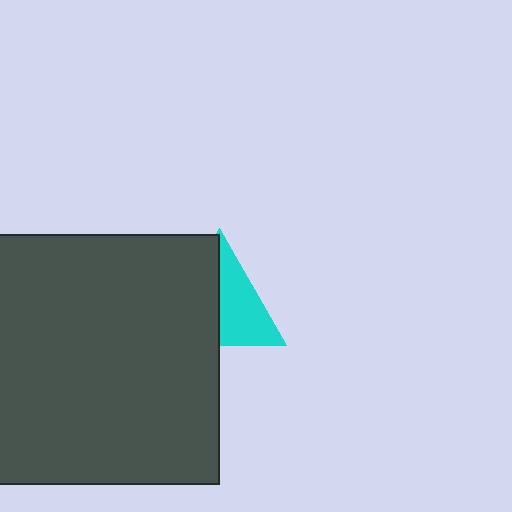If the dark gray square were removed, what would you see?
You would see the complete cyan triangle.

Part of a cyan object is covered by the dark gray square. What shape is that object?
It is a triangle.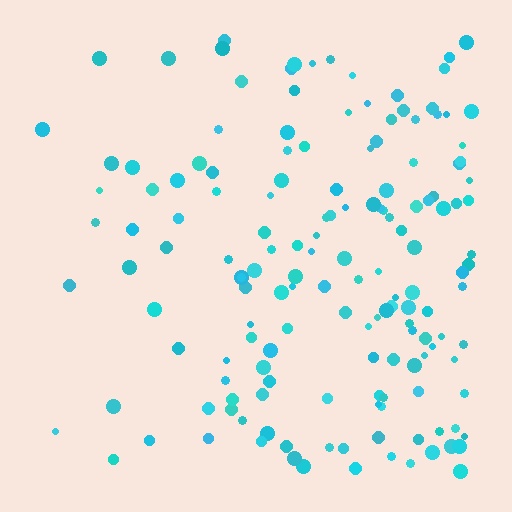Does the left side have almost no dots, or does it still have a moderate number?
Still a moderate number, just noticeably fewer than the right.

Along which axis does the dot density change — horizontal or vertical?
Horizontal.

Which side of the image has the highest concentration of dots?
The right.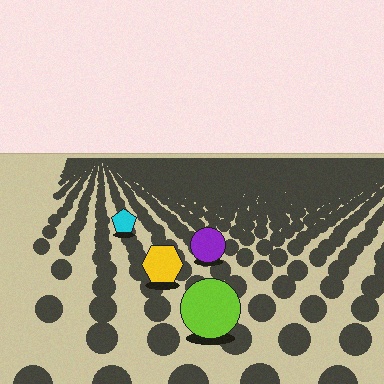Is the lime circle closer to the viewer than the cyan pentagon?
Yes. The lime circle is closer — you can tell from the texture gradient: the ground texture is coarser near it.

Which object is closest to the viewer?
The lime circle is closest. The texture marks near it are larger and more spread out.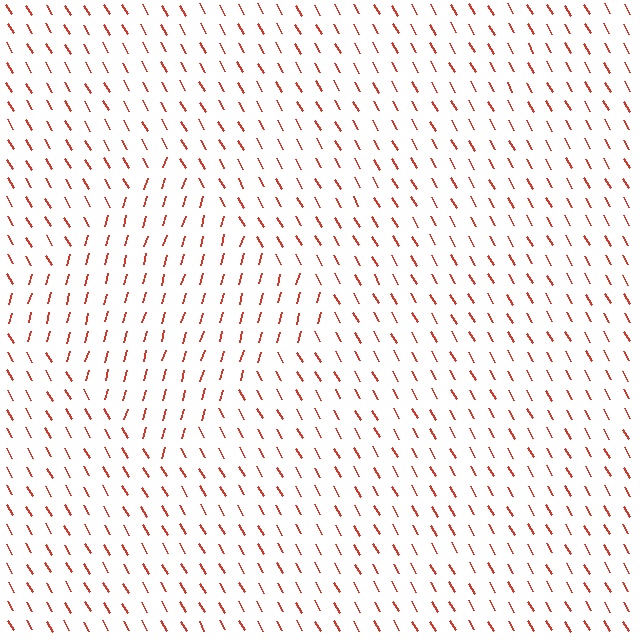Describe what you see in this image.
The image is filled with small red line segments. A diamond region in the image has lines oriented differently from the surrounding lines, creating a visible texture boundary.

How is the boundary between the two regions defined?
The boundary is defined purely by a change in line orientation (approximately 45 degrees difference). All lines are the same color and thickness.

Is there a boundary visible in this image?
Yes, there is a texture boundary formed by a change in line orientation.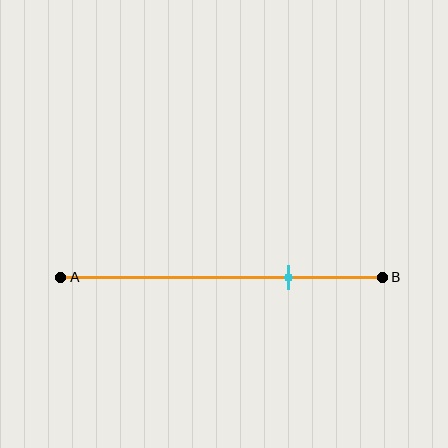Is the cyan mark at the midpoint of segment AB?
No, the mark is at about 70% from A, not at the 50% midpoint.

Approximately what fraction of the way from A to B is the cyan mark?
The cyan mark is approximately 70% of the way from A to B.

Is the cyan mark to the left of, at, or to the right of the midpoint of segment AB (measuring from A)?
The cyan mark is to the right of the midpoint of segment AB.